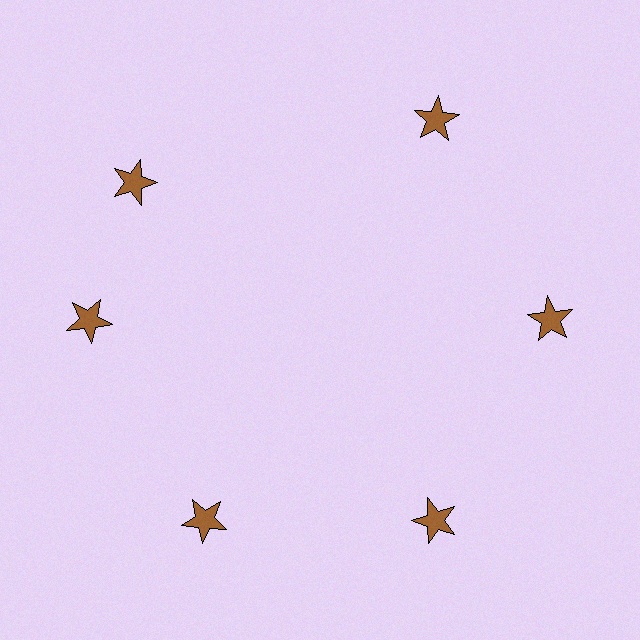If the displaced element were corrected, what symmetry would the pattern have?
It would have 6-fold rotational symmetry — the pattern would map onto itself every 60 degrees.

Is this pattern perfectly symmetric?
No. The 6 brown stars are arranged in a ring, but one element near the 11 o'clock position is rotated out of alignment along the ring, breaking the 6-fold rotational symmetry.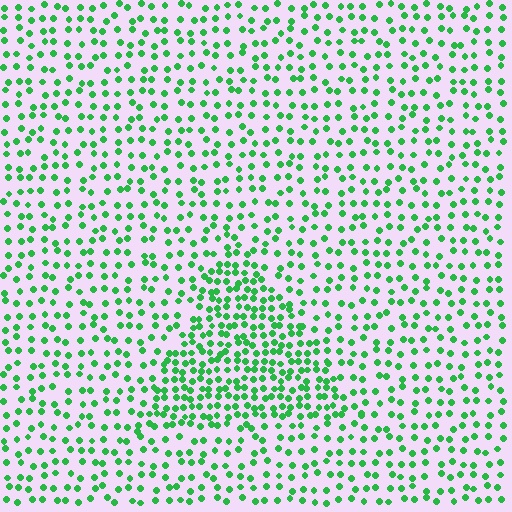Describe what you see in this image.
The image contains small green elements arranged at two different densities. A triangle-shaped region is visible where the elements are more densely packed than the surrounding area.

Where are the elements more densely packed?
The elements are more densely packed inside the triangle boundary.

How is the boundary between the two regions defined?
The boundary is defined by a change in element density (approximately 1.9x ratio). All elements are the same color, size, and shape.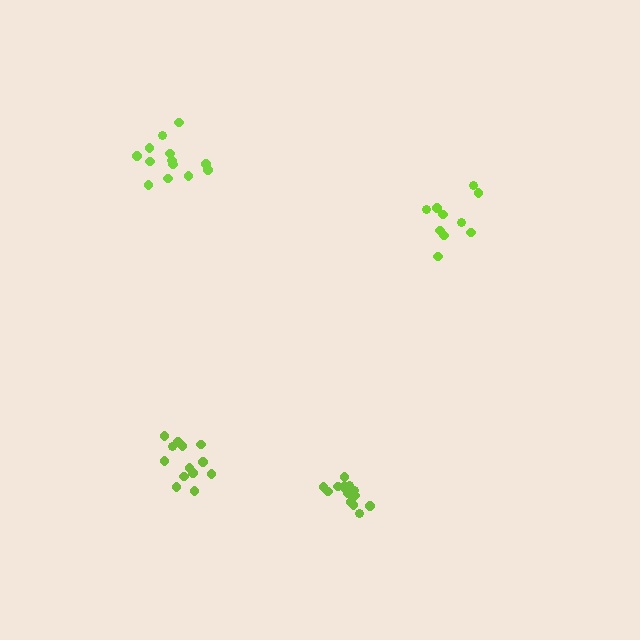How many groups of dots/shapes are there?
There are 4 groups.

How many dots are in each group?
Group 1: 13 dots, Group 2: 13 dots, Group 3: 10 dots, Group 4: 13 dots (49 total).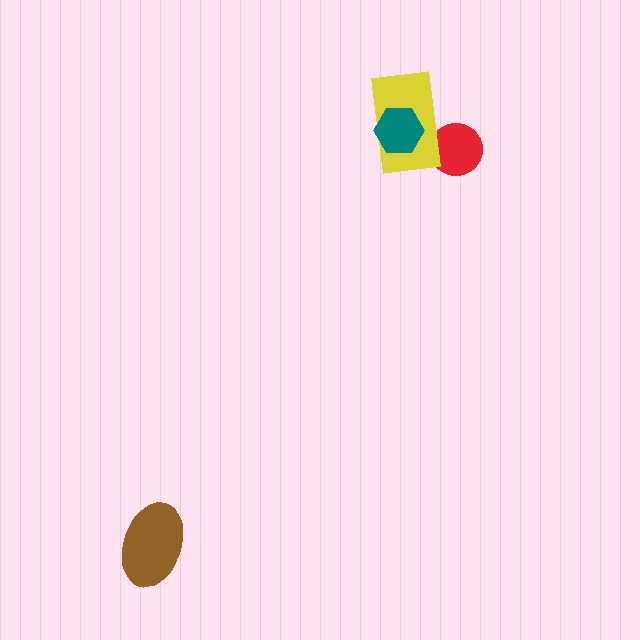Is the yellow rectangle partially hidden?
Yes, it is partially covered by another shape.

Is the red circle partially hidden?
Yes, it is partially covered by another shape.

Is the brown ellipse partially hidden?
No, no other shape covers it.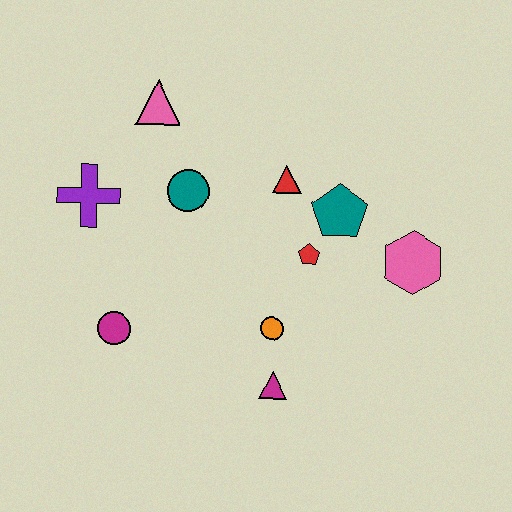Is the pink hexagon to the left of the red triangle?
No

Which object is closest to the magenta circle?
The purple cross is closest to the magenta circle.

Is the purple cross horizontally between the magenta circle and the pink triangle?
No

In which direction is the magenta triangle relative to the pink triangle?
The magenta triangle is below the pink triangle.